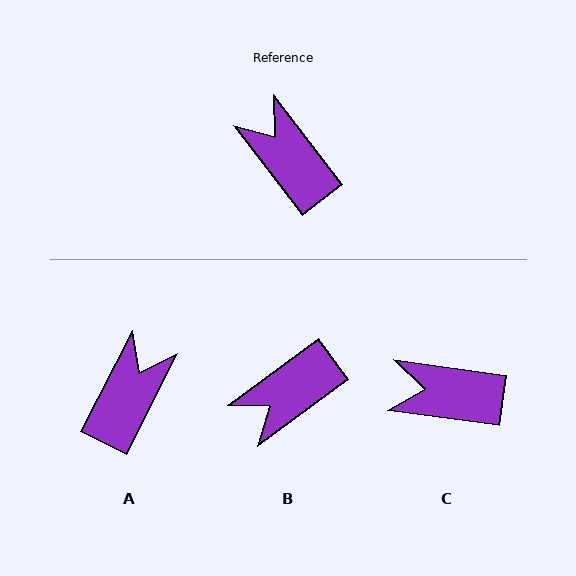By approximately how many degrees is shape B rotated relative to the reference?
Approximately 89 degrees counter-clockwise.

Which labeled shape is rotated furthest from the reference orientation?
B, about 89 degrees away.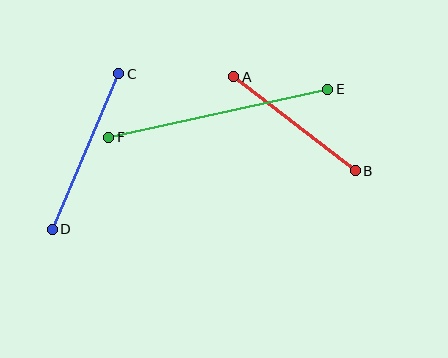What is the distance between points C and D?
The distance is approximately 169 pixels.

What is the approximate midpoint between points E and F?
The midpoint is at approximately (218, 113) pixels.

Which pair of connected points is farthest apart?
Points E and F are farthest apart.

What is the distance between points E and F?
The distance is approximately 224 pixels.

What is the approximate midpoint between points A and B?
The midpoint is at approximately (294, 124) pixels.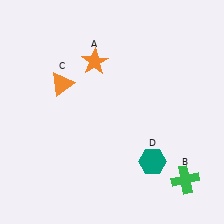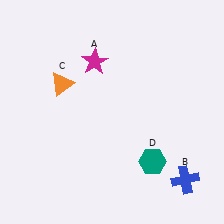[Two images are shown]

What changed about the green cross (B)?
In Image 1, B is green. In Image 2, it changed to blue.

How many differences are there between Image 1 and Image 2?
There are 2 differences between the two images.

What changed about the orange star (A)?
In Image 1, A is orange. In Image 2, it changed to magenta.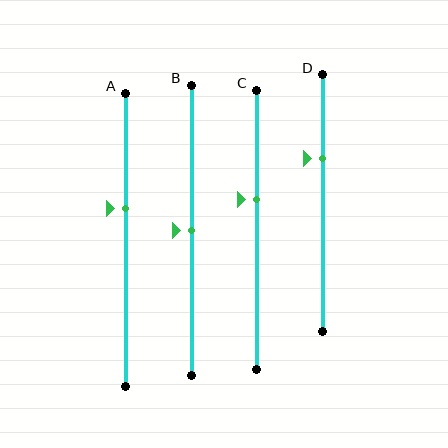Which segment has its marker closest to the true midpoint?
Segment B has its marker closest to the true midpoint.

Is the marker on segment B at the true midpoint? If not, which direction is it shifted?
Yes, the marker on segment B is at the true midpoint.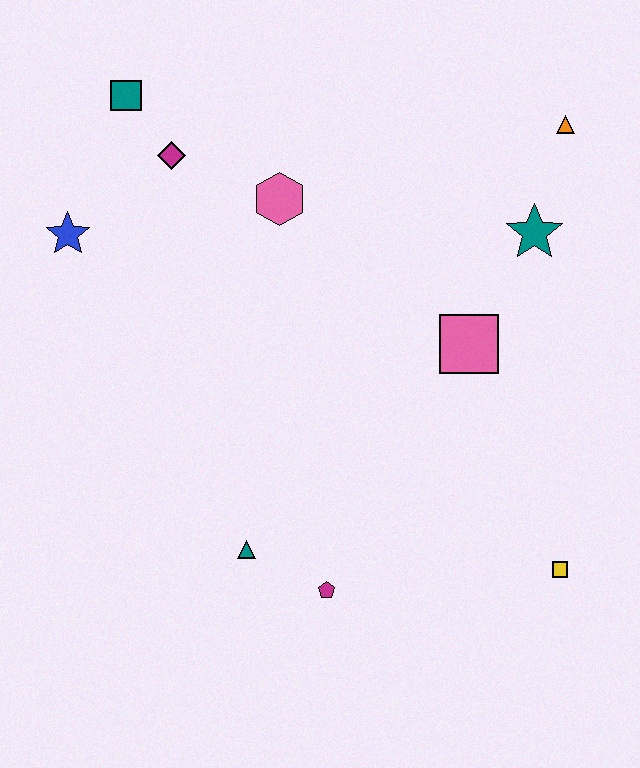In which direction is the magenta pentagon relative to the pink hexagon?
The magenta pentagon is below the pink hexagon.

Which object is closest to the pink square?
The teal star is closest to the pink square.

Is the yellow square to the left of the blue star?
No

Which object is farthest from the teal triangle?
The orange triangle is farthest from the teal triangle.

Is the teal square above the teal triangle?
Yes